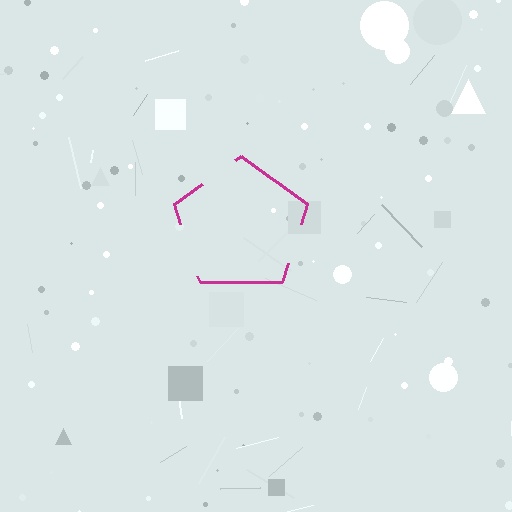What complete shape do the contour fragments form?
The contour fragments form a pentagon.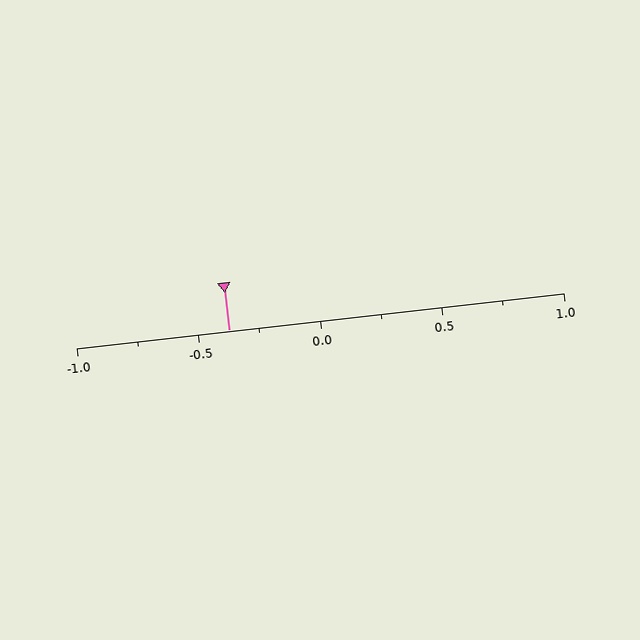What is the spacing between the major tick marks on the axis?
The major ticks are spaced 0.5 apart.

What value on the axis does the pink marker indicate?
The marker indicates approximately -0.38.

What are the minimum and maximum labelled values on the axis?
The axis runs from -1.0 to 1.0.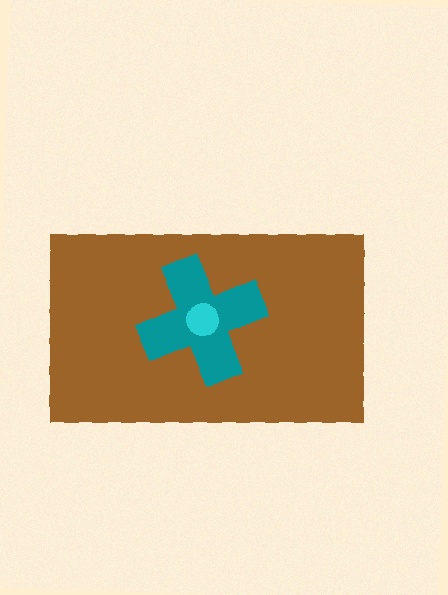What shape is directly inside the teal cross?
The cyan circle.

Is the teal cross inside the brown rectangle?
Yes.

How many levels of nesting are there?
3.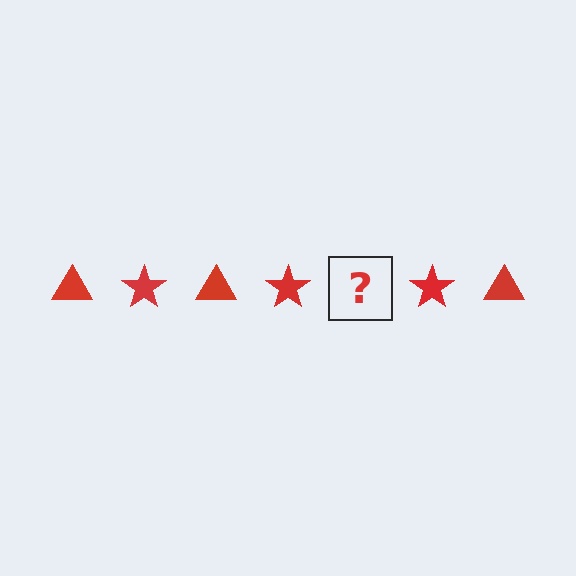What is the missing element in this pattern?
The missing element is a red triangle.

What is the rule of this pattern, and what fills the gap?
The rule is that the pattern cycles through triangle, star shapes in red. The gap should be filled with a red triangle.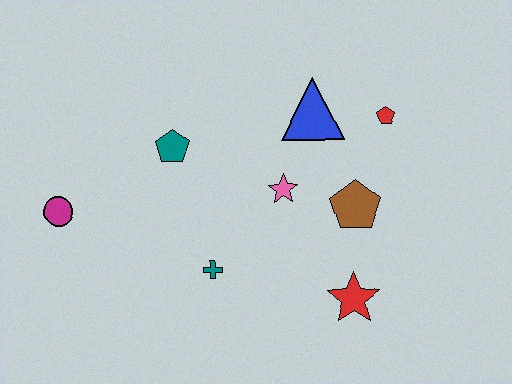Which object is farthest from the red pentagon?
The magenta circle is farthest from the red pentagon.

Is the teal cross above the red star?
Yes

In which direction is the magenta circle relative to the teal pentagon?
The magenta circle is to the left of the teal pentagon.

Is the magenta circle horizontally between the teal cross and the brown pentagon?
No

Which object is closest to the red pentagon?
The blue triangle is closest to the red pentagon.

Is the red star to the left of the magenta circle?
No